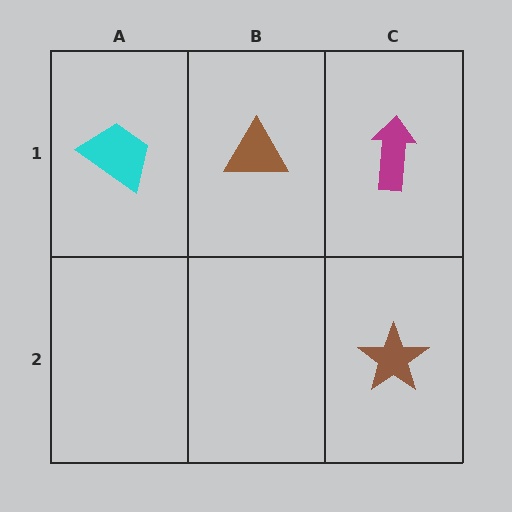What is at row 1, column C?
A magenta arrow.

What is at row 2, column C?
A brown star.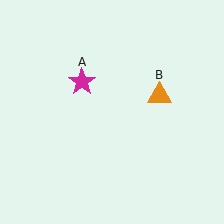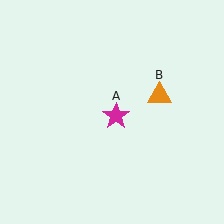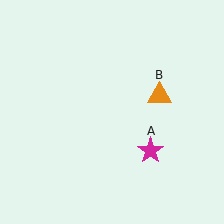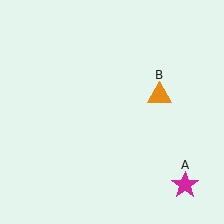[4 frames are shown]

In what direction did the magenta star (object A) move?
The magenta star (object A) moved down and to the right.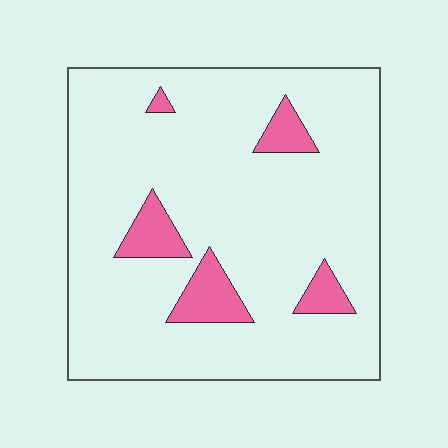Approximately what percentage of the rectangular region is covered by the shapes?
Approximately 10%.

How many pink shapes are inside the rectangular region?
5.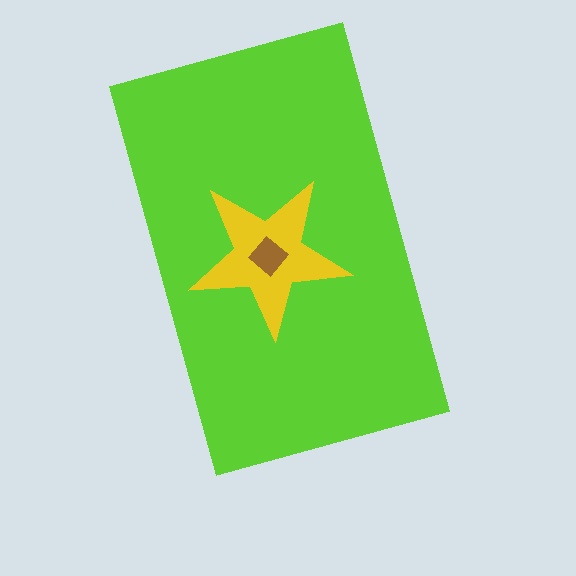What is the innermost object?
The brown diamond.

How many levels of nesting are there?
3.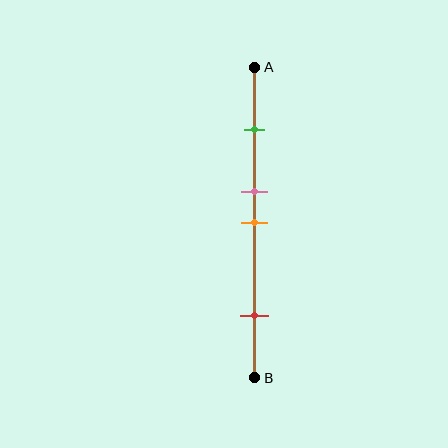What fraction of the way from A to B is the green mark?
The green mark is approximately 20% (0.2) of the way from A to B.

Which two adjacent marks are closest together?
The pink and orange marks are the closest adjacent pair.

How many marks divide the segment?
There are 4 marks dividing the segment.